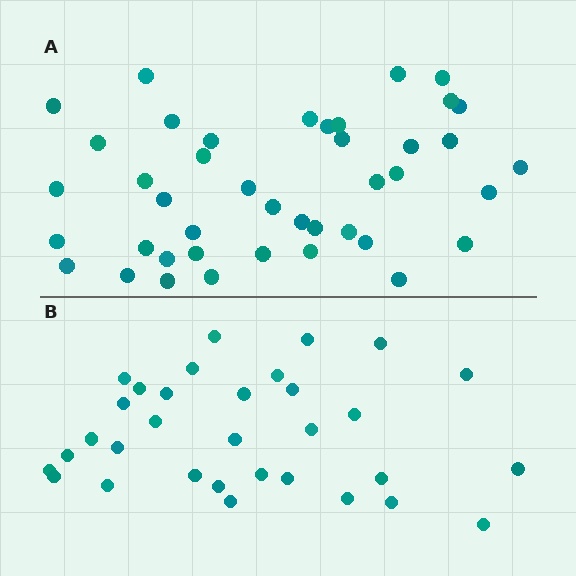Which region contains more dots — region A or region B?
Region A (the top region) has more dots.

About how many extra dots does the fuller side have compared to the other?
Region A has roughly 10 or so more dots than region B.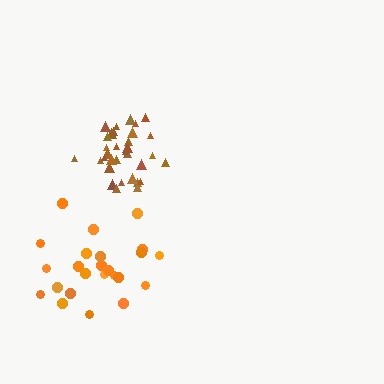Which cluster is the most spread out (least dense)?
Orange.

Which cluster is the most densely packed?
Brown.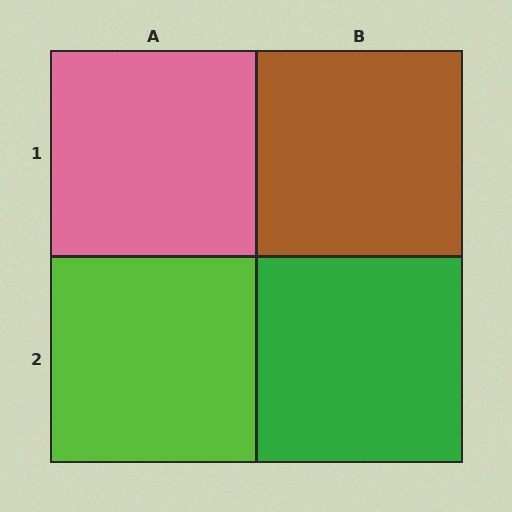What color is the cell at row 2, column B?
Green.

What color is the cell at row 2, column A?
Lime.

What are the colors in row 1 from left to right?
Pink, brown.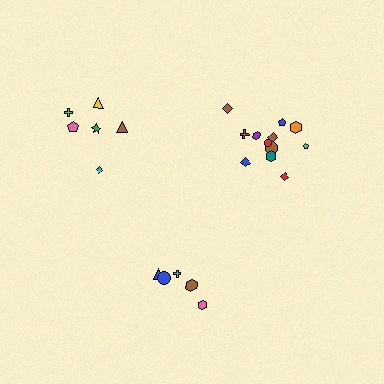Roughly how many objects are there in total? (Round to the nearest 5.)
Roughly 25 objects in total.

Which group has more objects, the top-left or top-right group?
The top-right group.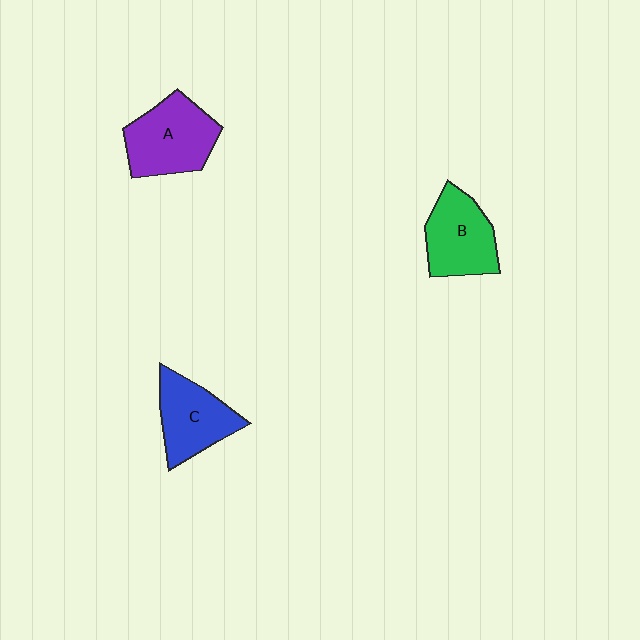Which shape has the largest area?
Shape A (purple).